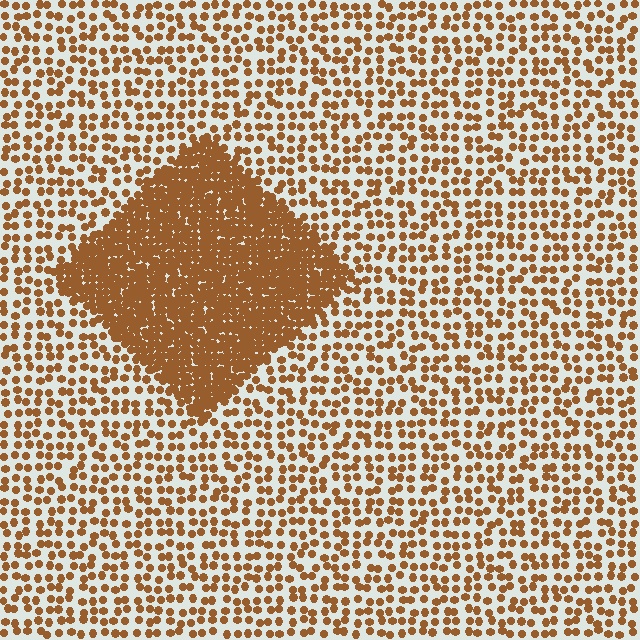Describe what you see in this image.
The image contains small brown elements arranged at two different densities. A diamond-shaped region is visible where the elements are more densely packed than the surrounding area.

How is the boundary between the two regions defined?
The boundary is defined by a change in element density (approximately 2.9x ratio). All elements are the same color, size, and shape.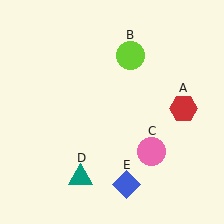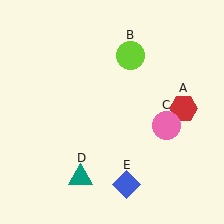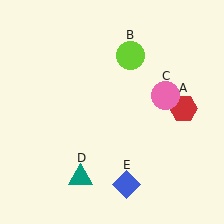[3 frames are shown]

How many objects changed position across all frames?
1 object changed position: pink circle (object C).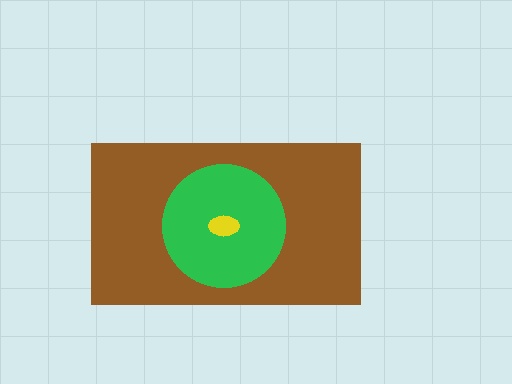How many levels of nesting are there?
3.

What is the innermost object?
The yellow ellipse.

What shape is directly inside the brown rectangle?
The green circle.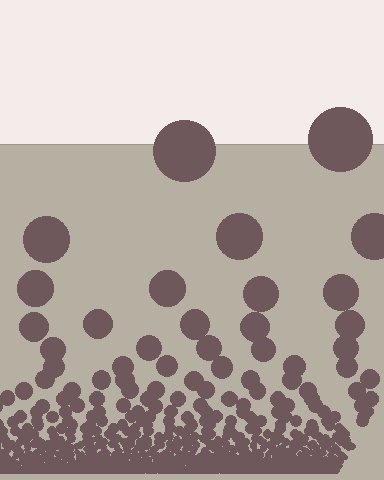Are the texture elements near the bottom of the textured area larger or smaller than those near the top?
Smaller. The gradient is inverted — elements near the bottom are smaller and denser.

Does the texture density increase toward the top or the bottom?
Density increases toward the bottom.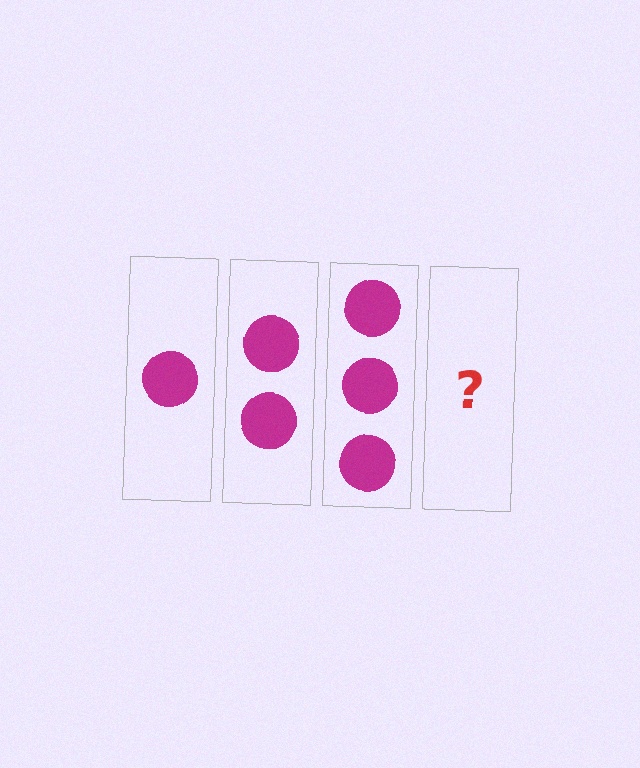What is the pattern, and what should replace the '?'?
The pattern is that each step adds one more circle. The '?' should be 4 circles.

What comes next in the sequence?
The next element should be 4 circles.